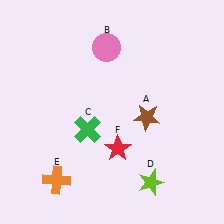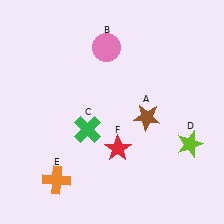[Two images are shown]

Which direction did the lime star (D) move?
The lime star (D) moved right.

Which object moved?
The lime star (D) moved right.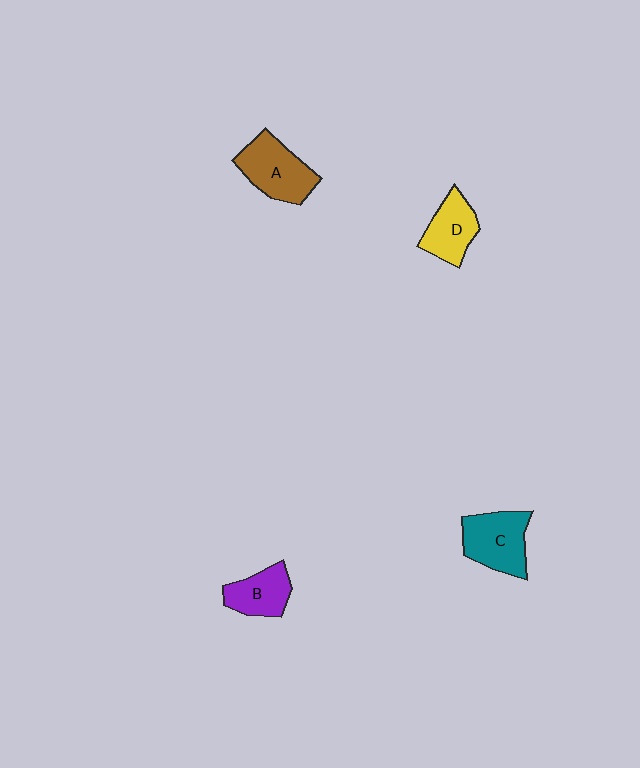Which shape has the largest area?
Shape A (brown).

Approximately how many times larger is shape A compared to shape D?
Approximately 1.3 times.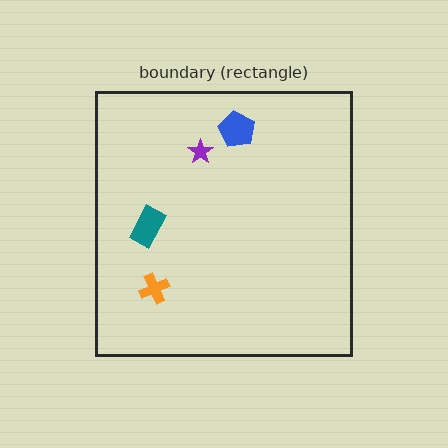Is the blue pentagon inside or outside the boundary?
Inside.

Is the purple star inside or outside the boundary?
Inside.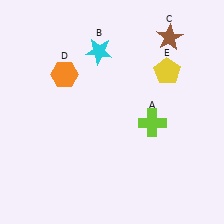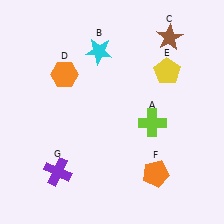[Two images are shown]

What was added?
An orange pentagon (F), a purple cross (G) were added in Image 2.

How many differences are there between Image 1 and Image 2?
There are 2 differences between the two images.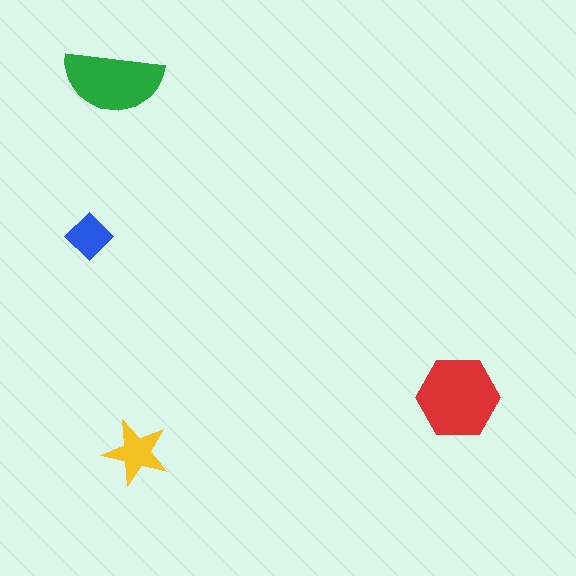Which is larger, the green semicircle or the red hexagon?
The red hexagon.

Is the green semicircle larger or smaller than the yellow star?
Larger.